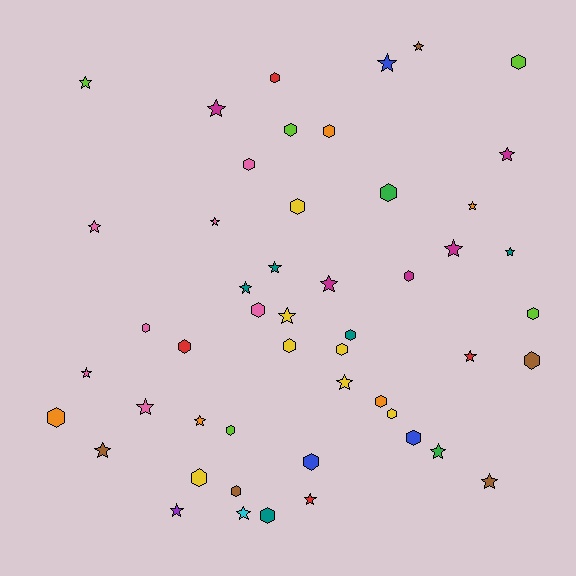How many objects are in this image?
There are 50 objects.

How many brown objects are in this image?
There are 5 brown objects.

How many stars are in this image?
There are 25 stars.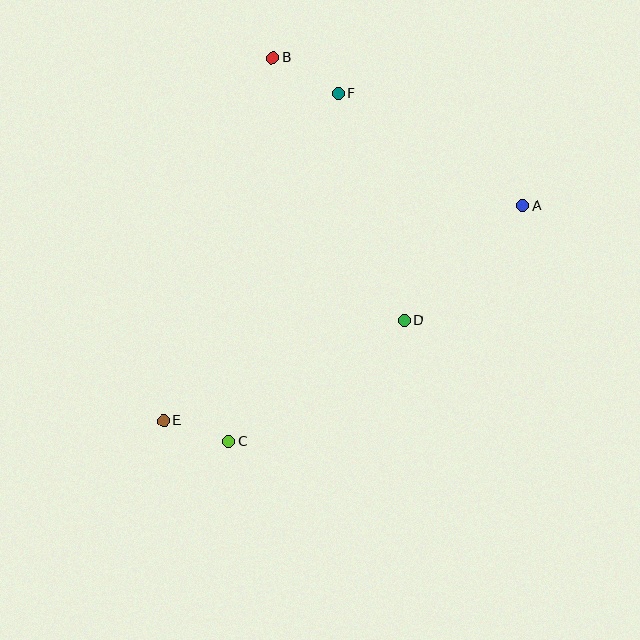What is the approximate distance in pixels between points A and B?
The distance between A and B is approximately 291 pixels.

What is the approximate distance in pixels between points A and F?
The distance between A and F is approximately 216 pixels.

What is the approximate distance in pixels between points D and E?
The distance between D and E is approximately 261 pixels.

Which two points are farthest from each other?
Points A and E are farthest from each other.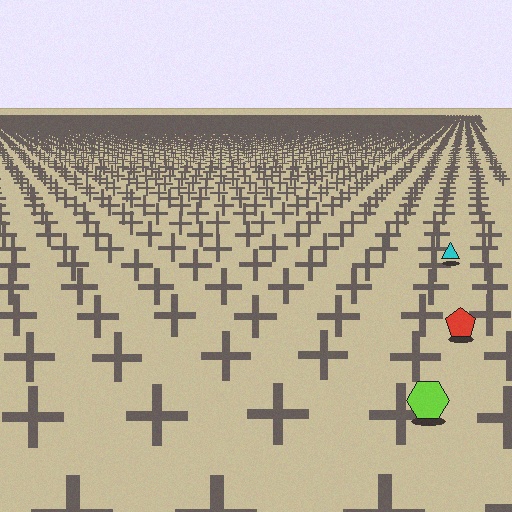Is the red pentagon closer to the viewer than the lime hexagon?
No. The lime hexagon is closer — you can tell from the texture gradient: the ground texture is coarser near it.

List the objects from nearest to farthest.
From nearest to farthest: the lime hexagon, the red pentagon, the cyan triangle.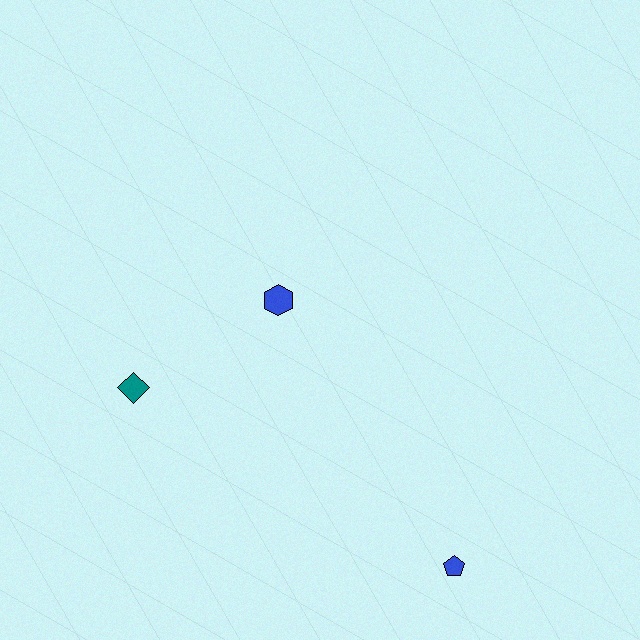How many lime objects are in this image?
There are no lime objects.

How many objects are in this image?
There are 3 objects.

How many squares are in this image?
There are no squares.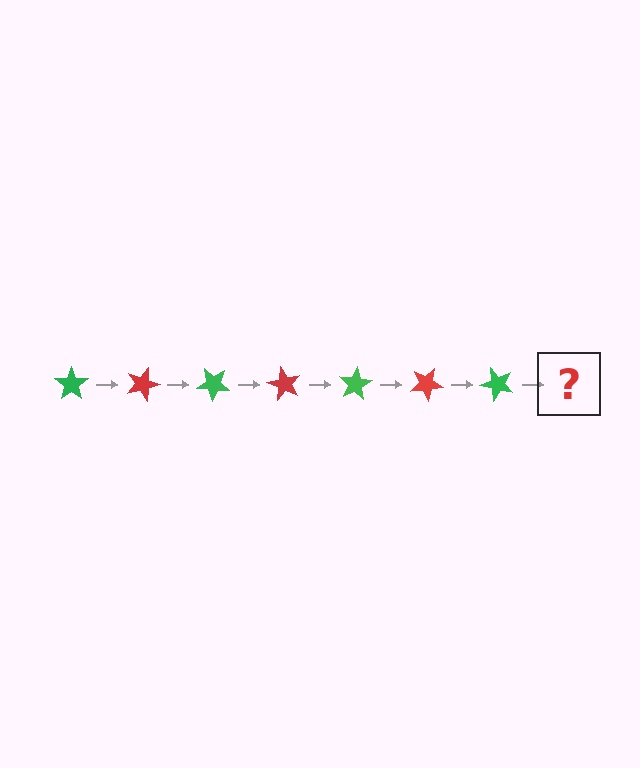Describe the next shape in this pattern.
It should be a red star, rotated 140 degrees from the start.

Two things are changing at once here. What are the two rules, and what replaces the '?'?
The two rules are that it rotates 20 degrees each step and the color cycles through green and red. The '?' should be a red star, rotated 140 degrees from the start.